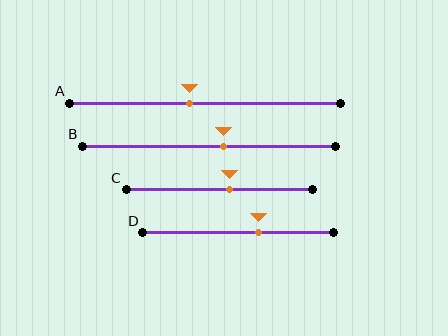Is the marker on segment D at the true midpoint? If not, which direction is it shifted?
No, the marker on segment D is shifted to the right by about 11% of the segment length.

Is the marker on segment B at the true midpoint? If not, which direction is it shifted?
No, the marker on segment B is shifted to the right by about 6% of the segment length.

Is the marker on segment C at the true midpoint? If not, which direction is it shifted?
No, the marker on segment C is shifted to the right by about 5% of the segment length.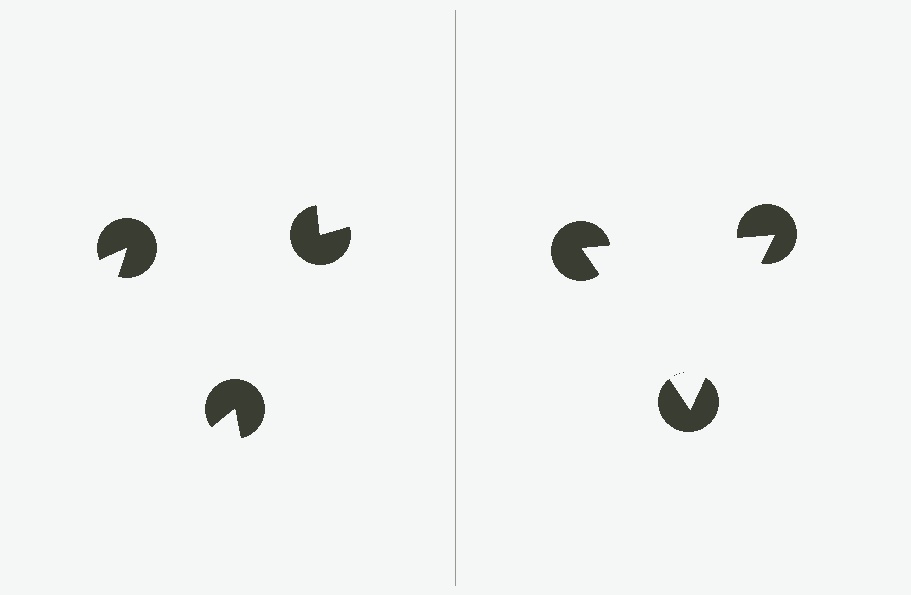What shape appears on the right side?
An illusory triangle.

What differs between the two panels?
The pac-man discs are positioned identically on both sides; only the wedge orientations differ. On the right they align to a triangle; on the left they are misaligned.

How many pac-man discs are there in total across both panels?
6 — 3 on each side.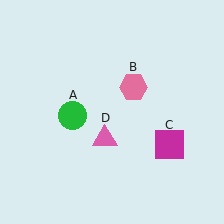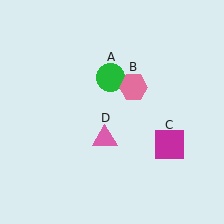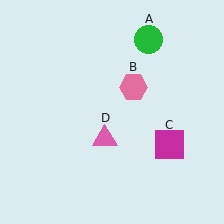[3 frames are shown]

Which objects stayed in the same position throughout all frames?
Pink hexagon (object B) and magenta square (object C) and pink triangle (object D) remained stationary.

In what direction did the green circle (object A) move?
The green circle (object A) moved up and to the right.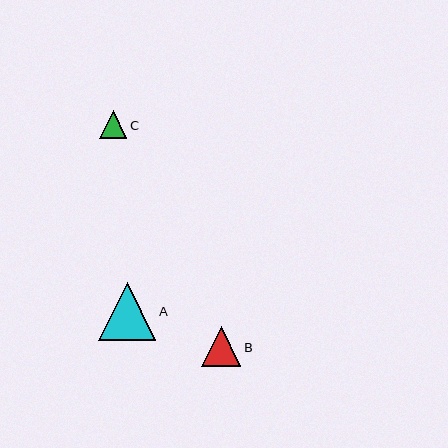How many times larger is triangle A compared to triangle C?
Triangle A is approximately 2.1 times the size of triangle C.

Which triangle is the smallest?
Triangle C is the smallest with a size of approximately 28 pixels.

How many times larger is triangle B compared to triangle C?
Triangle B is approximately 1.4 times the size of triangle C.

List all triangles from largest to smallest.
From largest to smallest: A, B, C.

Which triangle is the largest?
Triangle A is the largest with a size of approximately 58 pixels.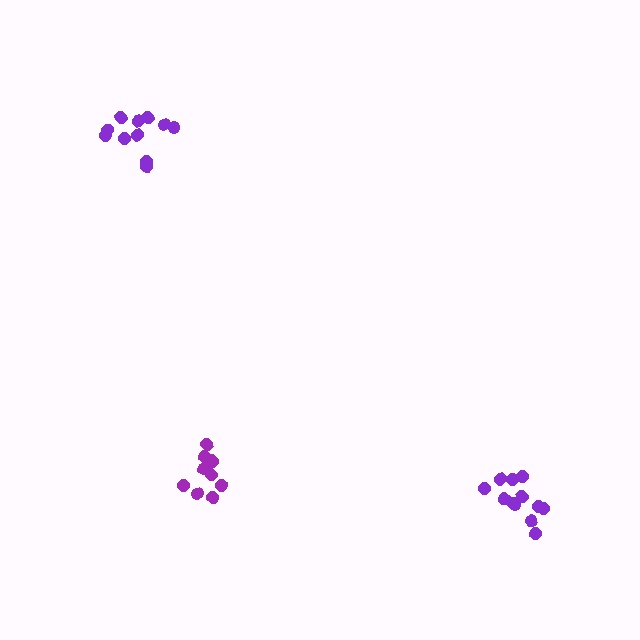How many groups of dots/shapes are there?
There are 3 groups.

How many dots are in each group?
Group 1: 10 dots, Group 2: 12 dots, Group 3: 11 dots (33 total).